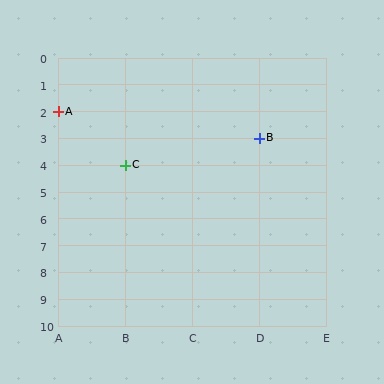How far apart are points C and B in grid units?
Points C and B are 2 columns and 1 row apart (about 2.2 grid units diagonally).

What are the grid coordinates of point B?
Point B is at grid coordinates (D, 3).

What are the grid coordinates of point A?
Point A is at grid coordinates (A, 2).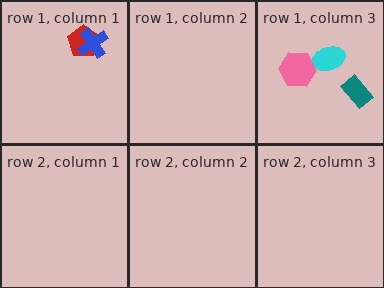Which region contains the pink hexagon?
The row 1, column 3 region.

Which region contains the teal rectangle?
The row 1, column 3 region.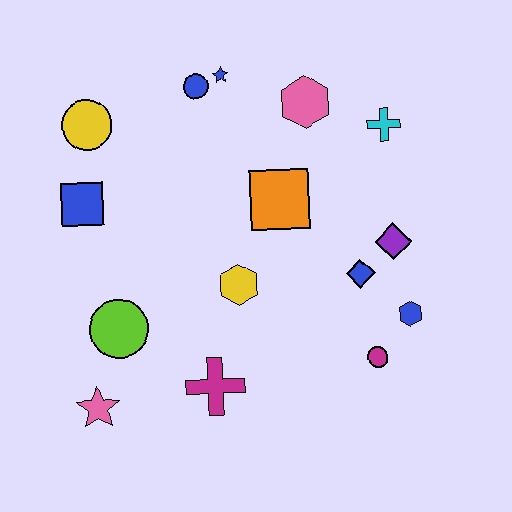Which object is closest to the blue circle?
The blue star is closest to the blue circle.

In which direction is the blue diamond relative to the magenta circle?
The blue diamond is above the magenta circle.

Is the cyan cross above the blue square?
Yes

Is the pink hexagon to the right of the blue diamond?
No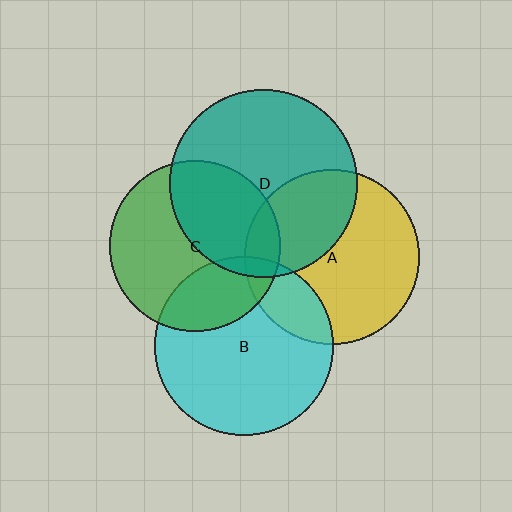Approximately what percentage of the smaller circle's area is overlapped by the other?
Approximately 5%.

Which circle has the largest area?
Circle D (teal).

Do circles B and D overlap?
Yes.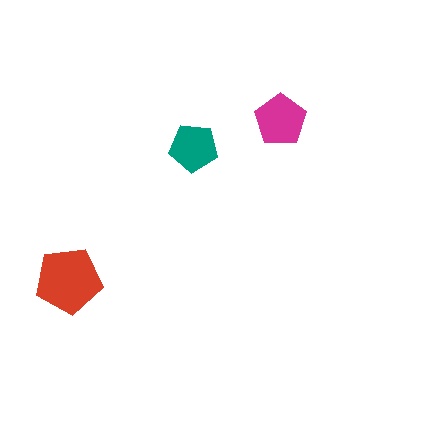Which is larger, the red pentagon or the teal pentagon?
The red one.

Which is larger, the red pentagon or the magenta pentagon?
The red one.